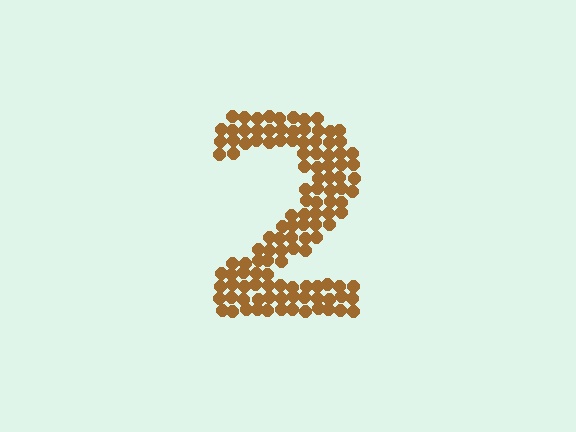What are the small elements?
The small elements are circles.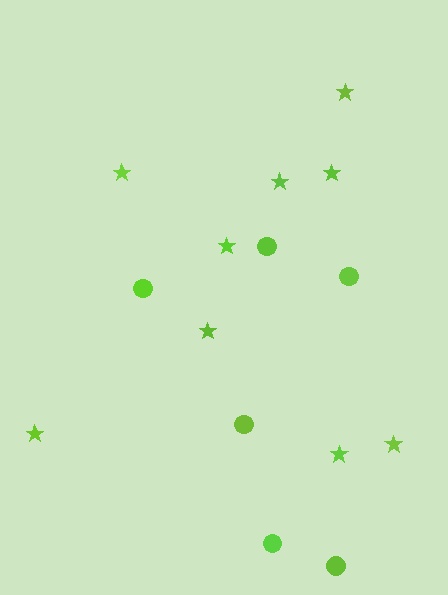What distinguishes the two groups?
There are 2 groups: one group of stars (9) and one group of circles (6).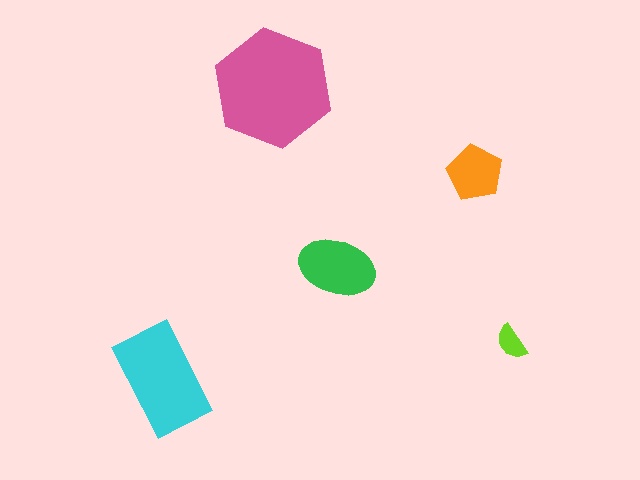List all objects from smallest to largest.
The lime semicircle, the orange pentagon, the green ellipse, the cyan rectangle, the pink hexagon.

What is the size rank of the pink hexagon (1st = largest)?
1st.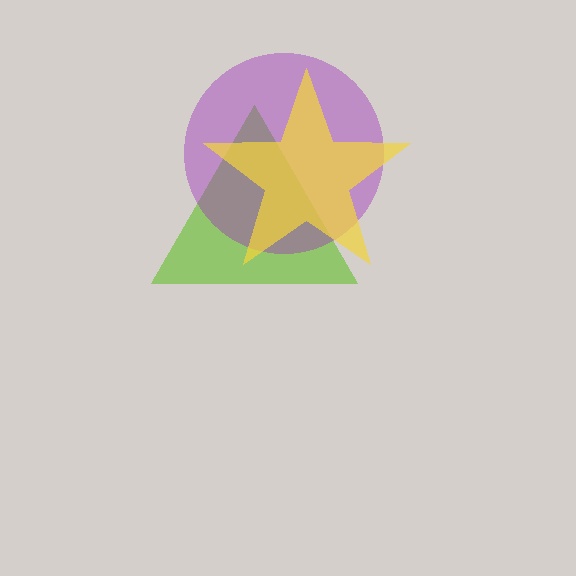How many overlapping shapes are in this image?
There are 3 overlapping shapes in the image.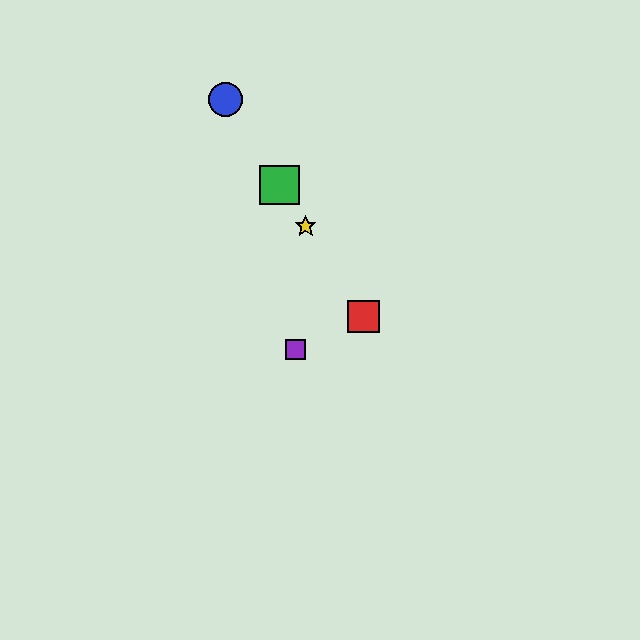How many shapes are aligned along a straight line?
4 shapes (the red square, the blue circle, the green square, the yellow star) are aligned along a straight line.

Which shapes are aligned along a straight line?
The red square, the blue circle, the green square, the yellow star are aligned along a straight line.